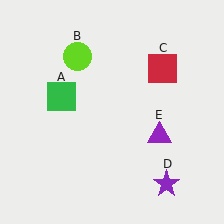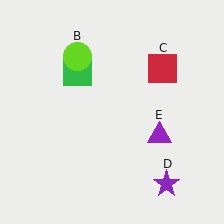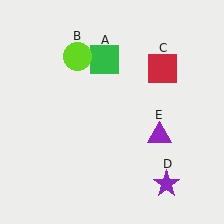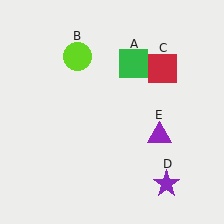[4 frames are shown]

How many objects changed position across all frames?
1 object changed position: green square (object A).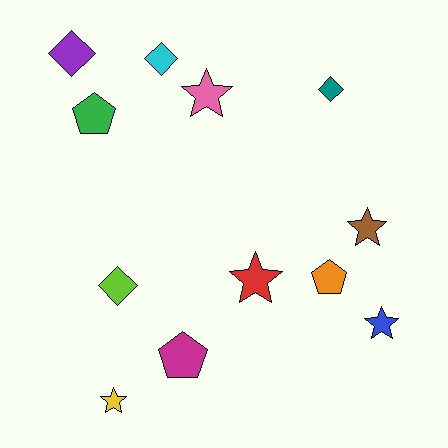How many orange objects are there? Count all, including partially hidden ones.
There is 1 orange object.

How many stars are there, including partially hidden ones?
There are 5 stars.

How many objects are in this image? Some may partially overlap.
There are 12 objects.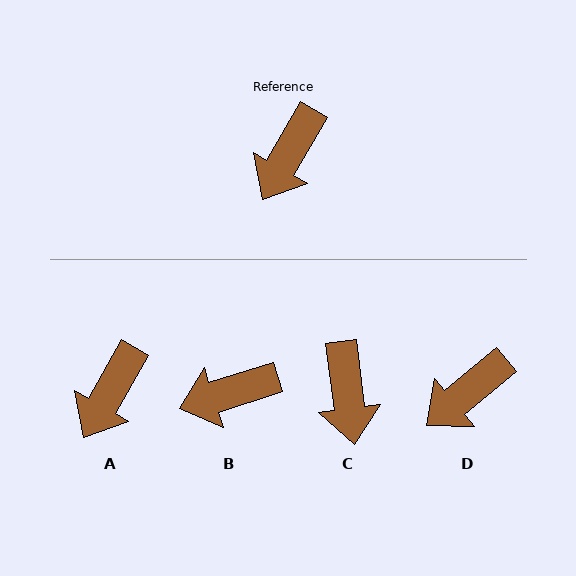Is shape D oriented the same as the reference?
No, it is off by about 21 degrees.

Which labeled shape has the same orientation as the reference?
A.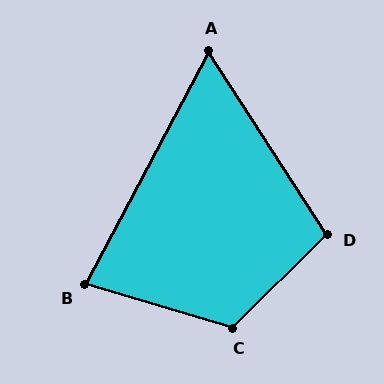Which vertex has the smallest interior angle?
A, at approximately 61 degrees.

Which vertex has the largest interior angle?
C, at approximately 119 degrees.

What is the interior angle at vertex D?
Approximately 102 degrees (obtuse).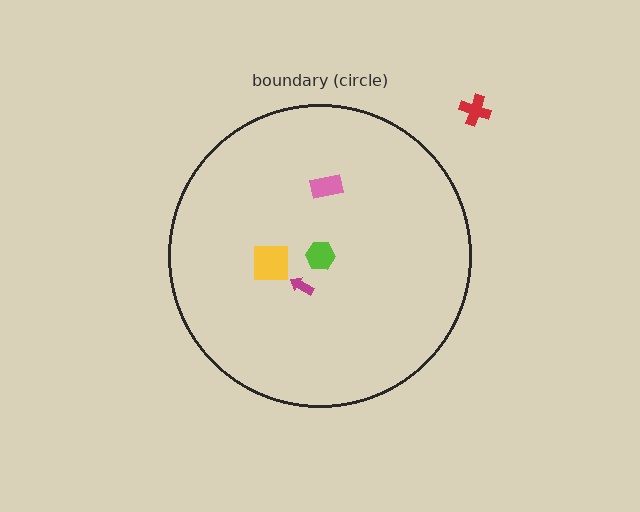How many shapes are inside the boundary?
4 inside, 1 outside.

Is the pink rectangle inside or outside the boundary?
Inside.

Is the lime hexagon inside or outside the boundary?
Inside.